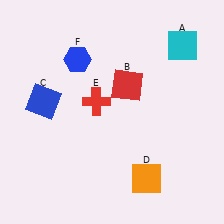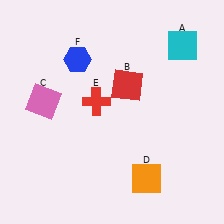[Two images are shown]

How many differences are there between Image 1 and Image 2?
There is 1 difference between the two images.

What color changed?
The square (C) changed from blue in Image 1 to pink in Image 2.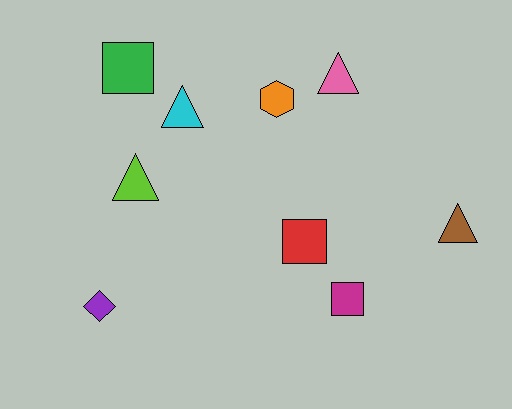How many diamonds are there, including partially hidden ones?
There is 1 diamond.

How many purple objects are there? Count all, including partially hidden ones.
There is 1 purple object.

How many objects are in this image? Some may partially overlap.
There are 9 objects.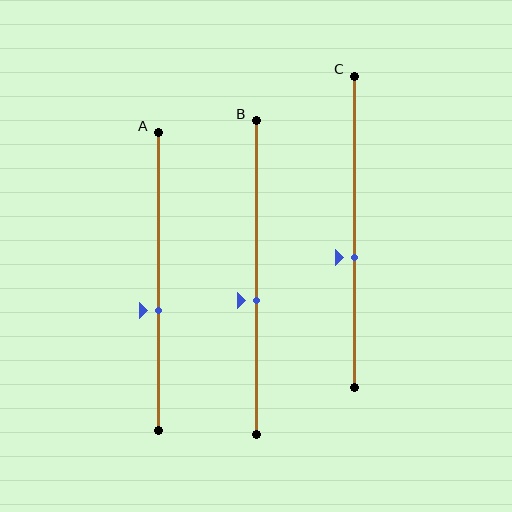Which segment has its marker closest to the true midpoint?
Segment B has its marker closest to the true midpoint.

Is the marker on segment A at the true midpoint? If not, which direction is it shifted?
No, the marker on segment A is shifted downward by about 10% of the segment length.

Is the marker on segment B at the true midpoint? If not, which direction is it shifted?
No, the marker on segment B is shifted downward by about 7% of the segment length.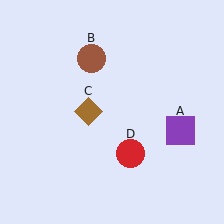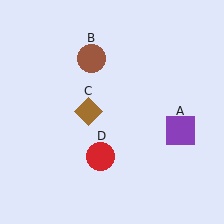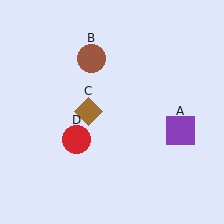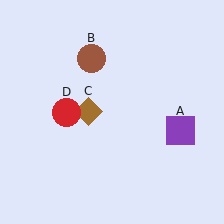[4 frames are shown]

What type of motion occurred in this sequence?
The red circle (object D) rotated clockwise around the center of the scene.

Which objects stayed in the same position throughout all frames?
Purple square (object A) and brown circle (object B) and brown diamond (object C) remained stationary.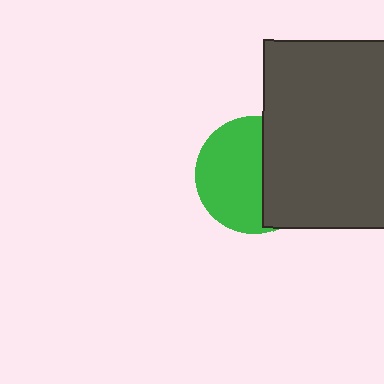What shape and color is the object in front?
The object in front is a dark gray rectangle.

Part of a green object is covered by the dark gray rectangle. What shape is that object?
It is a circle.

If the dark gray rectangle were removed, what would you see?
You would see the complete green circle.